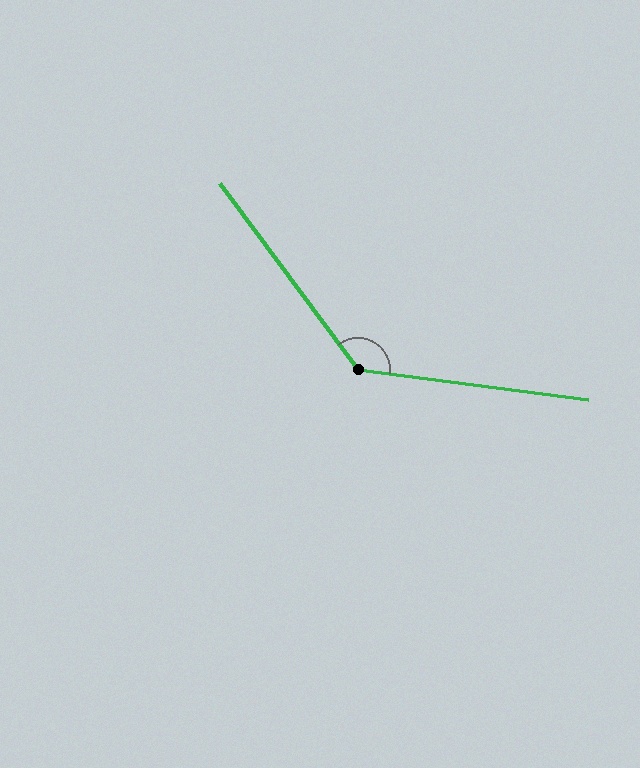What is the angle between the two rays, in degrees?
Approximately 134 degrees.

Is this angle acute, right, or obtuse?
It is obtuse.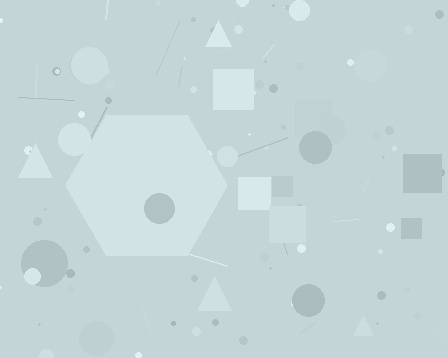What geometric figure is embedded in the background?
A hexagon is embedded in the background.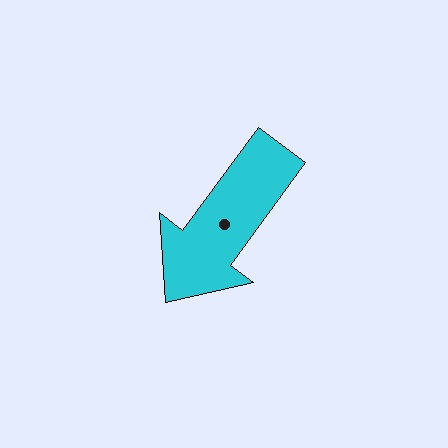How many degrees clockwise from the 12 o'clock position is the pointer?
Approximately 216 degrees.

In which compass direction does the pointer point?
Southwest.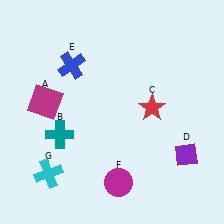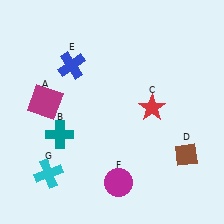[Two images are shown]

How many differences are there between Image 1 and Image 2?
There is 1 difference between the two images.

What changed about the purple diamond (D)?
In Image 1, D is purple. In Image 2, it changed to brown.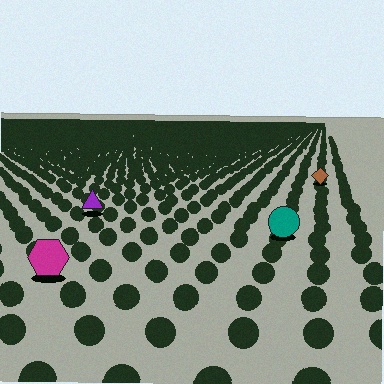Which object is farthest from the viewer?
The brown diamond is farthest from the viewer. It appears smaller and the ground texture around it is denser.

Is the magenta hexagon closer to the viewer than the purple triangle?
Yes. The magenta hexagon is closer — you can tell from the texture gradient: the ground texture is coarser near it.